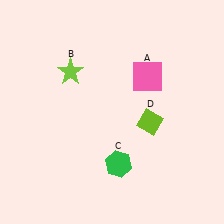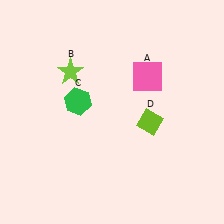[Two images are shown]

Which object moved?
The green hexagon (C) moved up.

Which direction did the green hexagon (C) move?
The green hexagon (C) moved up.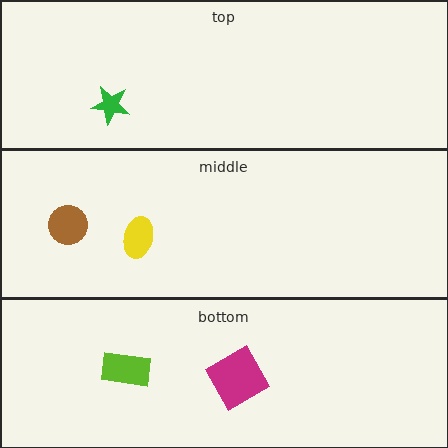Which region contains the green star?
The top region.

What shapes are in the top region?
The green star.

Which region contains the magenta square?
The bottom region.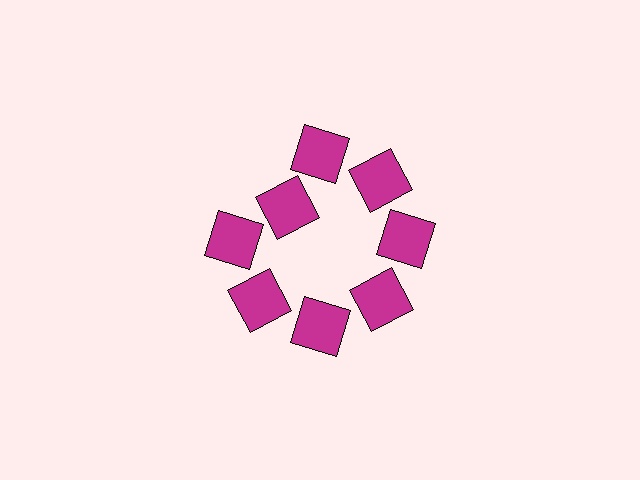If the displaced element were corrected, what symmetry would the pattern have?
It would have 8-fold rotational symmetry — the pattern would map onto itself every 45 degrees.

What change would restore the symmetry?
The symmetry would be restored by moving it outward, back onto the ring so that all 8 squares sit at equal angles and equal distance from the center.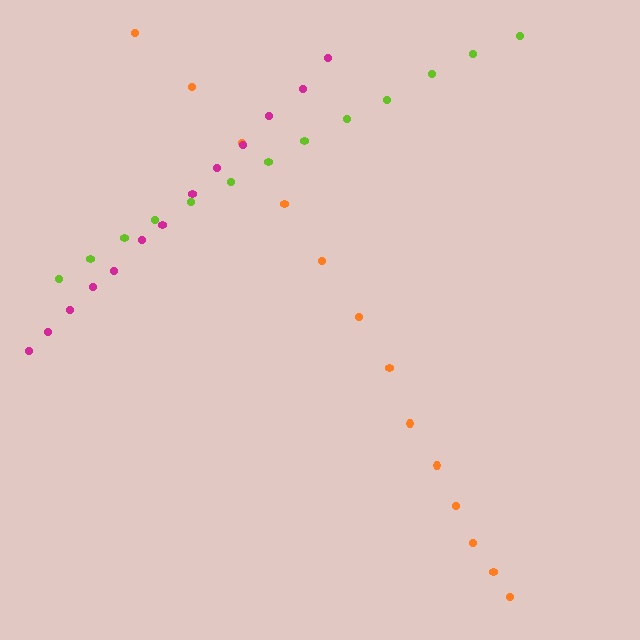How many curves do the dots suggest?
There are 3 distinct paths.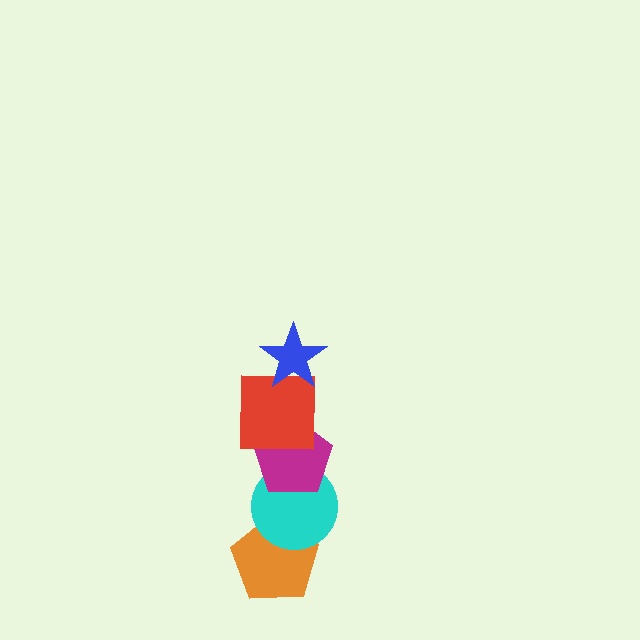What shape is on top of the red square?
The blue star is on top of the red square.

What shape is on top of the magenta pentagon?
The red square is on top of the magenta pentagon.